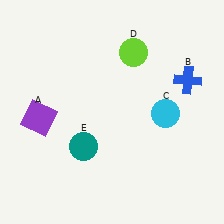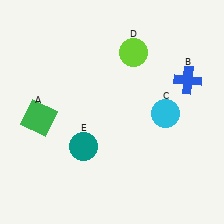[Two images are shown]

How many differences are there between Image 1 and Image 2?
There is 1 difference between the two images.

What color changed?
The square (A) changed from purple in Image 1 to green in Image 2.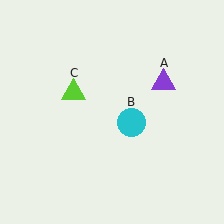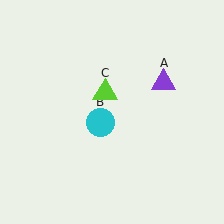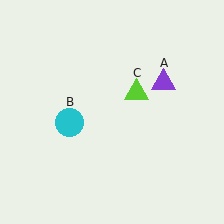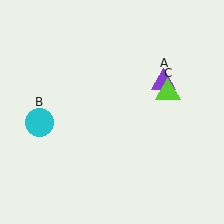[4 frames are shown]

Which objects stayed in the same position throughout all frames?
Purple triangle (object A) remained stationary.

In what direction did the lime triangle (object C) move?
The lime triangle (object C) moved right.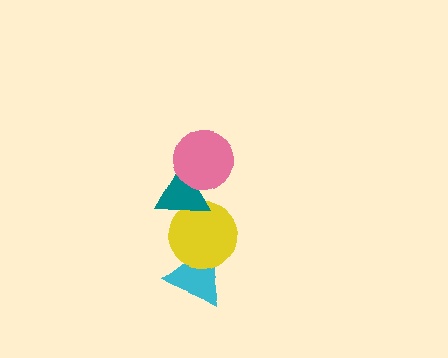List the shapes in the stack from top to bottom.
From top to bottom: the pink circle, the teal triangle, the yellow circle, the cyan triangle.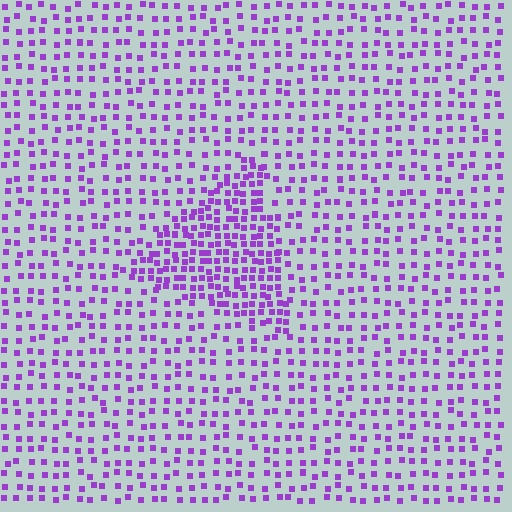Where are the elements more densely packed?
The elements are more densely packed inside the triangle boundary.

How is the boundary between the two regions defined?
The boundary is defined by a change in element density (approximately 2.1x ratio). All elements are the same color, size, and shape.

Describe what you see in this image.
The image contains small purple elements arranged at two different densities. A triangle-shaped region is visible where the elements are more densely packed than the surrounding area.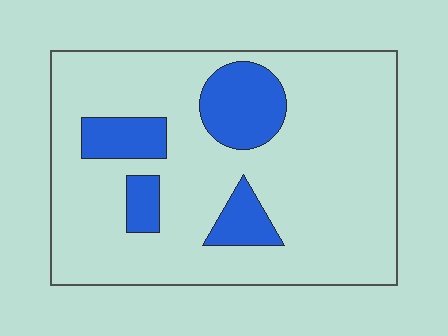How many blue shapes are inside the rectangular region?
4.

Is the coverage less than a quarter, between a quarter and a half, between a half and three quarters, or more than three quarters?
Less than a quarter.